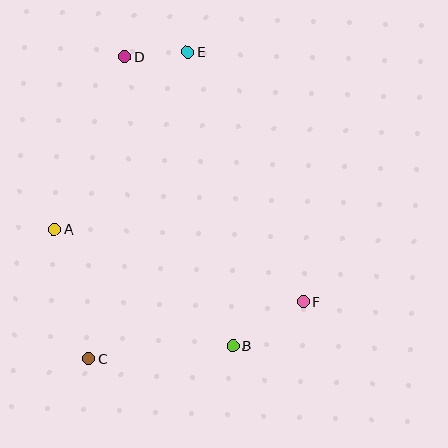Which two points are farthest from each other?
Points C and E are farthest from each other.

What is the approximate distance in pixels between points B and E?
The distance between B and E is approximately 297 pixels.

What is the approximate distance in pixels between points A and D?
The distance between A and D is approximately 186 pixels.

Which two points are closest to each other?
Points D and E are closest to each other.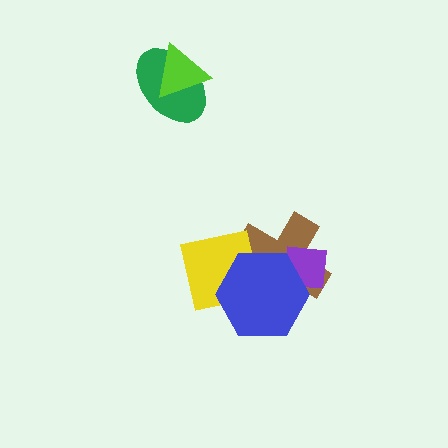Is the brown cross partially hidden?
Yes, it is partially covered by another shape.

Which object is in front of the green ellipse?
The lime triangle is in front of the green ellipse.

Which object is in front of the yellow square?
The blue hexagon is in front of the yellow square.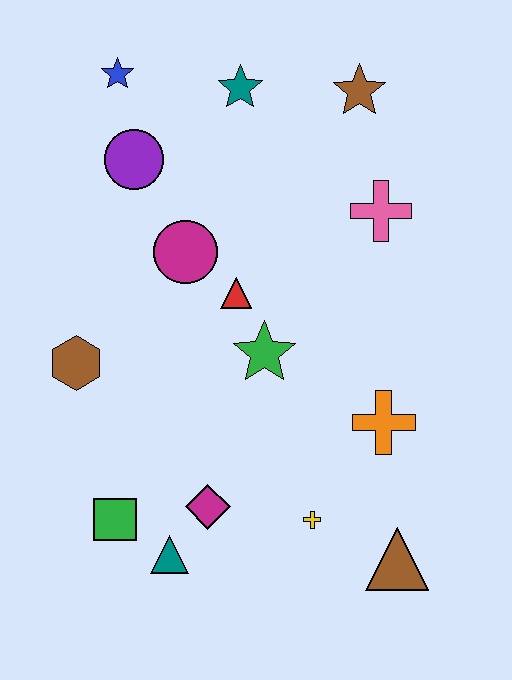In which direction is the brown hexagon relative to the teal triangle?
The brown hexagon is above the teal triangle.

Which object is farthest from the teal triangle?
The brown star is farthest from the teal triangle.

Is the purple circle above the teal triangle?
Yes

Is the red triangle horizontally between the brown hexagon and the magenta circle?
No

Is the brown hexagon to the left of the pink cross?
Yes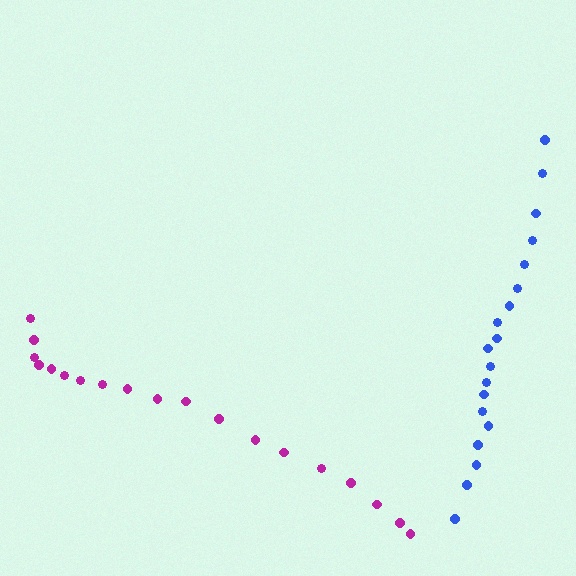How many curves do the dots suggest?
There are 2 distinct paths.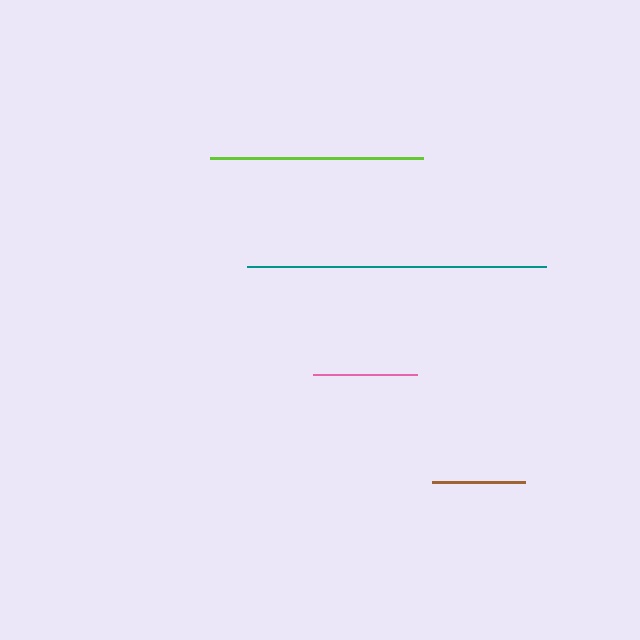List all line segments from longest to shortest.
From longest to shortest: teal, lime, pink, brown.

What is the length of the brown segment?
The brown segment is approximately 93 pixels long.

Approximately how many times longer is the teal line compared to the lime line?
The teal line is approximately 1.4 times the length of the lime line.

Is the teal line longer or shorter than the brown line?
The teal line is longer than the brown line.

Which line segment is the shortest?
The brown line is the shortest at approximately 93 pixels.